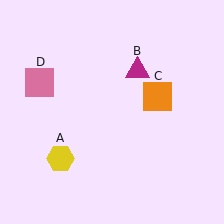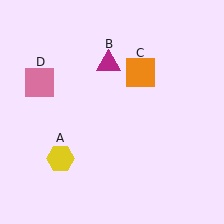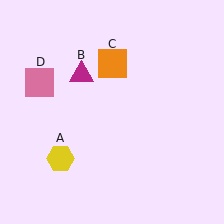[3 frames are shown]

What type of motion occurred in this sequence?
The magenta triangle (object B), orange square (object C) rotated counterclockwise around the center of the scene.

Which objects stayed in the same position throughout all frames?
Yellow hexagon (object A) and pink square (object D) remained stationary.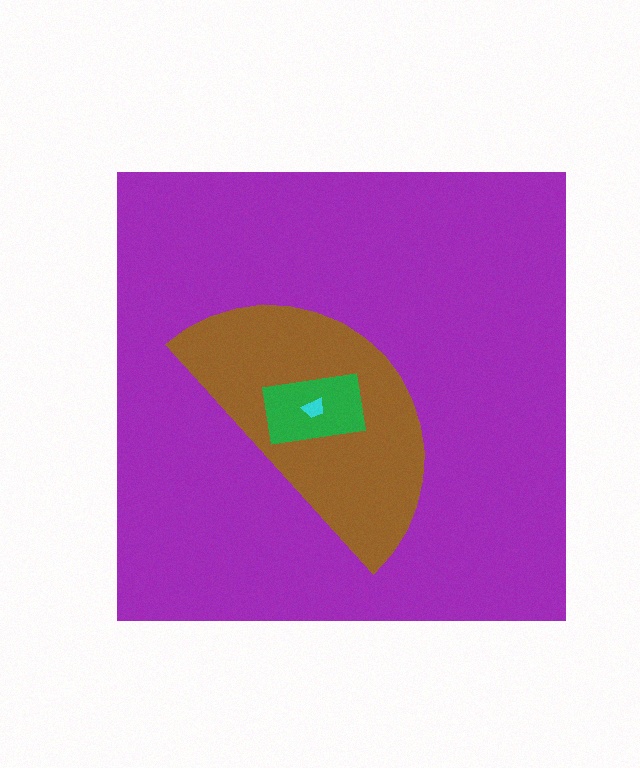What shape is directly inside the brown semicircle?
The green rectangle.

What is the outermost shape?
The purple square.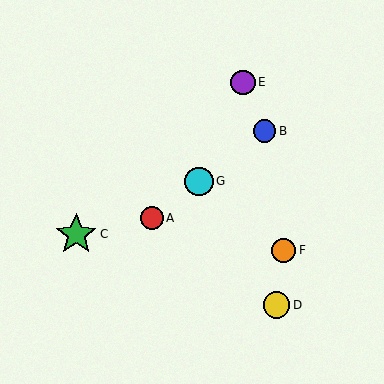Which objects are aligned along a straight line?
Objects A, B, G are aligned along a straight line.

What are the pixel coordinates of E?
Object E is at (243, 82).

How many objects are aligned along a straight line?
3 objects (A, B, G) are aligned along a straight line.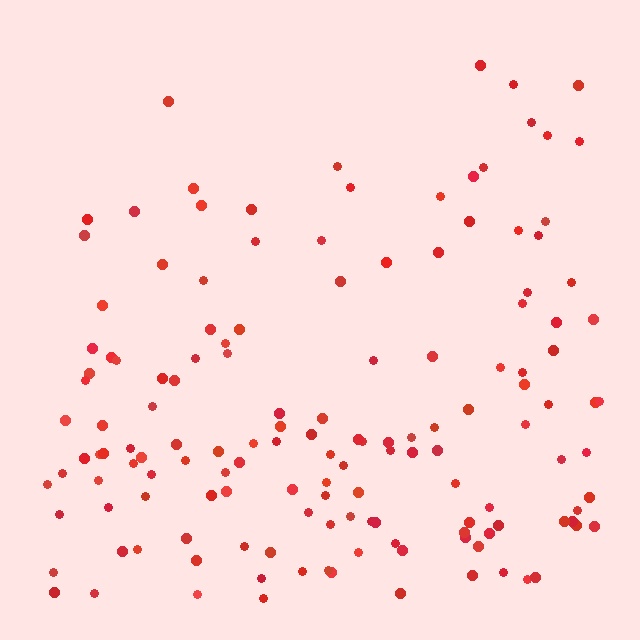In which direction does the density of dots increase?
From top to bottom, with the bottom side densest.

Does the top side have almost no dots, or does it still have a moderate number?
Still a moderate number, just noticeably fewer than the bottom.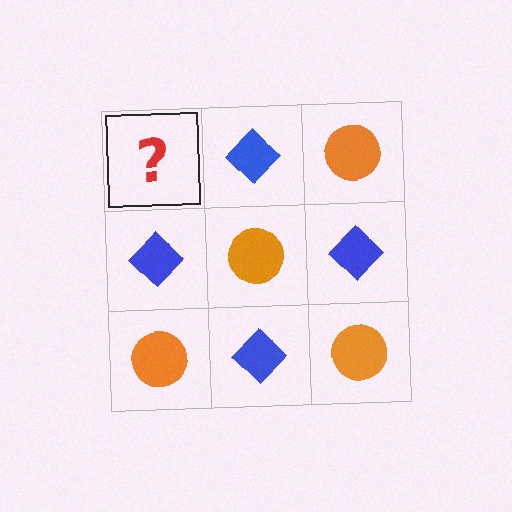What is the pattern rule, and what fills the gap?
The rule is that it alternates orange circle and blue diamond in a checkerboard pattern. The gap should be filled with an orange circle.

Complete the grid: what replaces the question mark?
The question mark should be replaced with an orange circle.